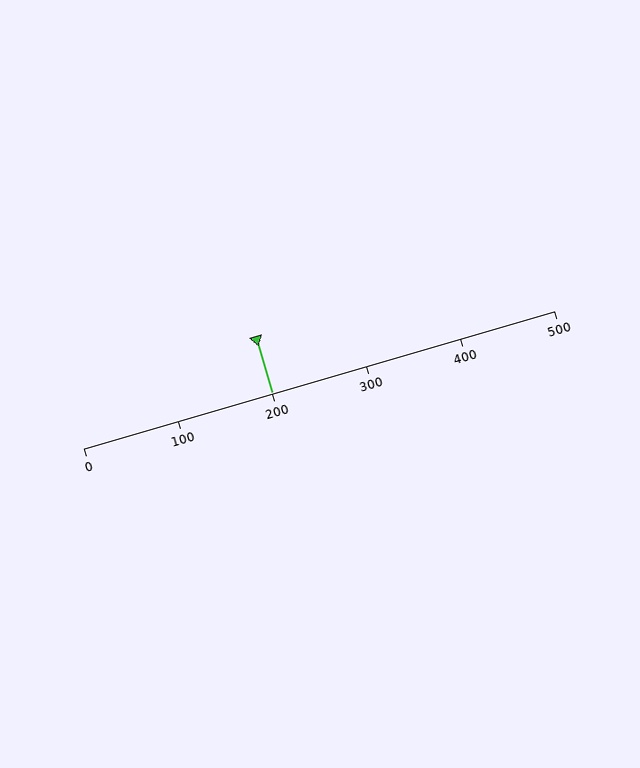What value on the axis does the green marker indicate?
The marker indicates approximately 200.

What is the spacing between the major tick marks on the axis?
The major ticks are spaced 100 apart.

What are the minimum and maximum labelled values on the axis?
The axis runs from 0 to 500.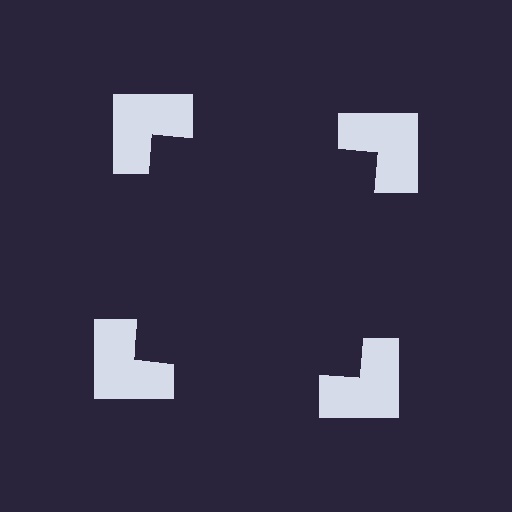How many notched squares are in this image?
There are 4 — one at each vertex of the illusory square.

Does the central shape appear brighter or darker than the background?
It typically appears slightly darker than the background, even though no actual brightness change is drawn.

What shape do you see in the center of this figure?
An illusory square — its edges are inferred from the aligned wedge cuts in the notched squares, not physically drawn.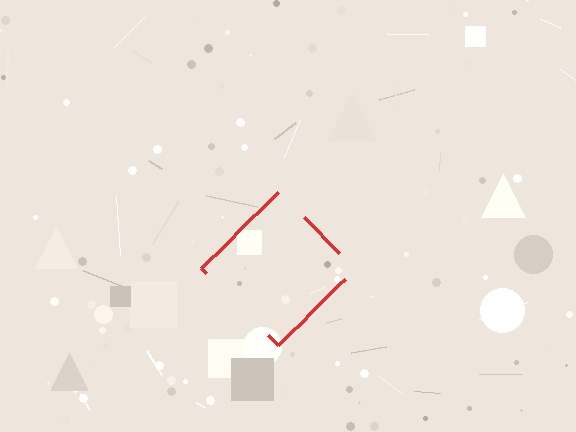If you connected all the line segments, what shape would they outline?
They would outline a diamond.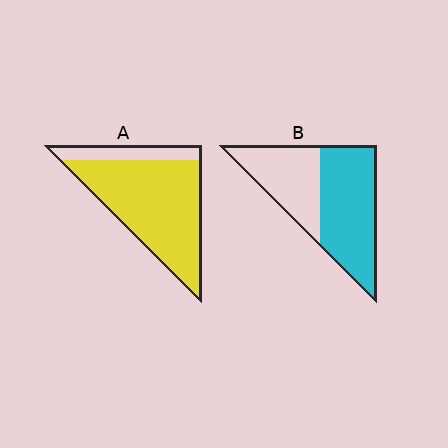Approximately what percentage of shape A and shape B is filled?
A is approximately 80% and B is approximately 60%.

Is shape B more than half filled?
Yes.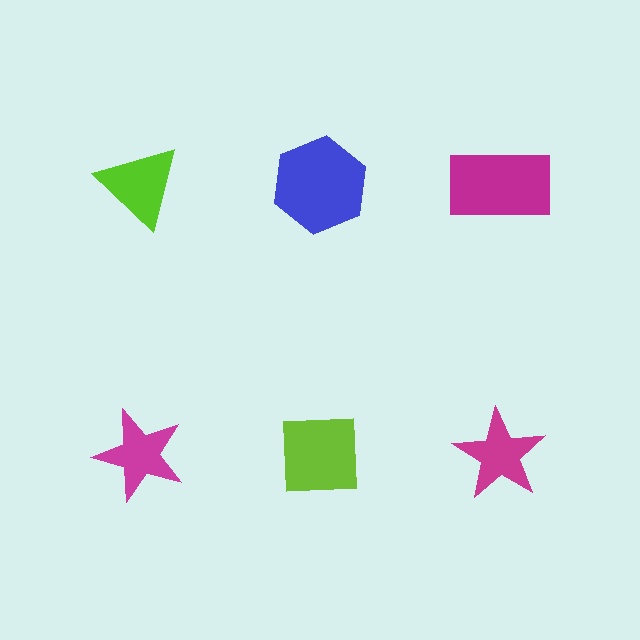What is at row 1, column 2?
A blue hexagon.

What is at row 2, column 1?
A magenta star.